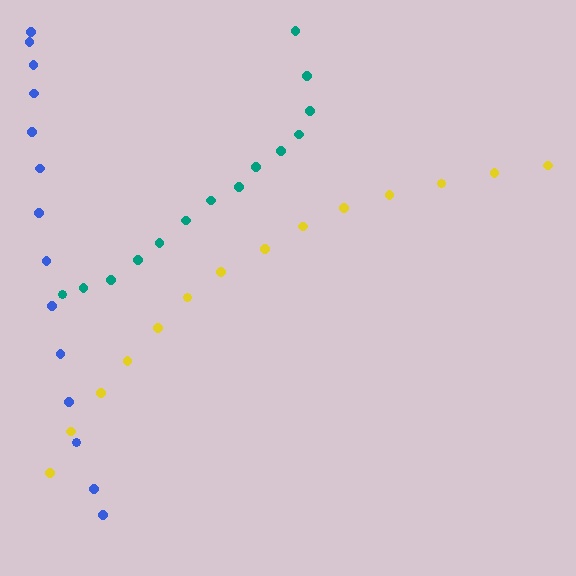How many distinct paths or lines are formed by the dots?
There are 3 distinct paths.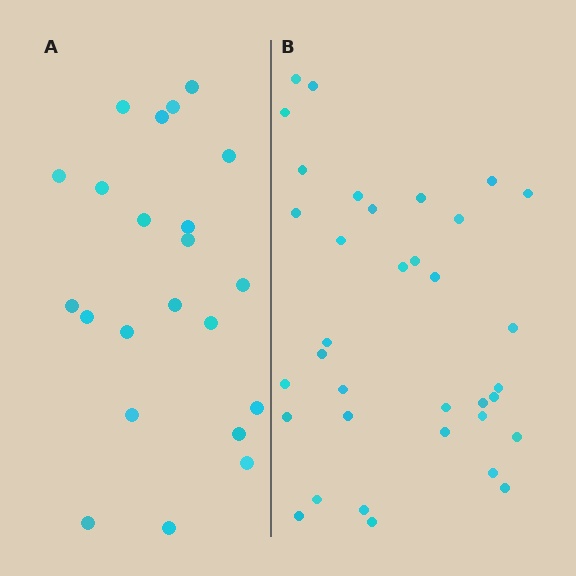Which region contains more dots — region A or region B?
Region B (the right region) has more dots.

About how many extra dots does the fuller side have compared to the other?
Region B has approximately 15 more dots than region A.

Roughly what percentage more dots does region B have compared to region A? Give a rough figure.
About 60% more.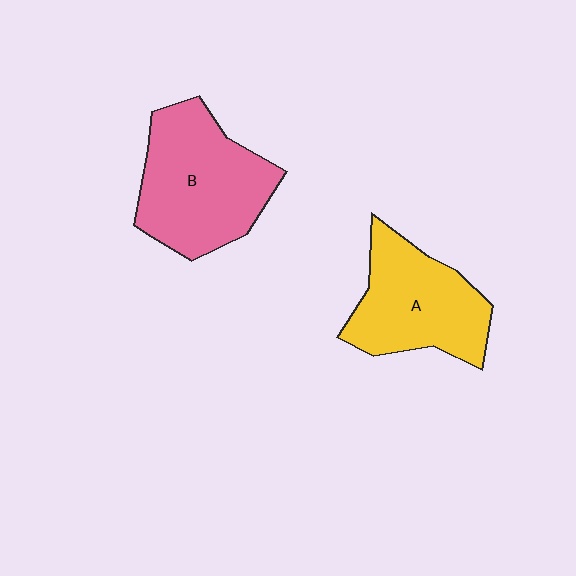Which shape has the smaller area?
Shape A (yellow).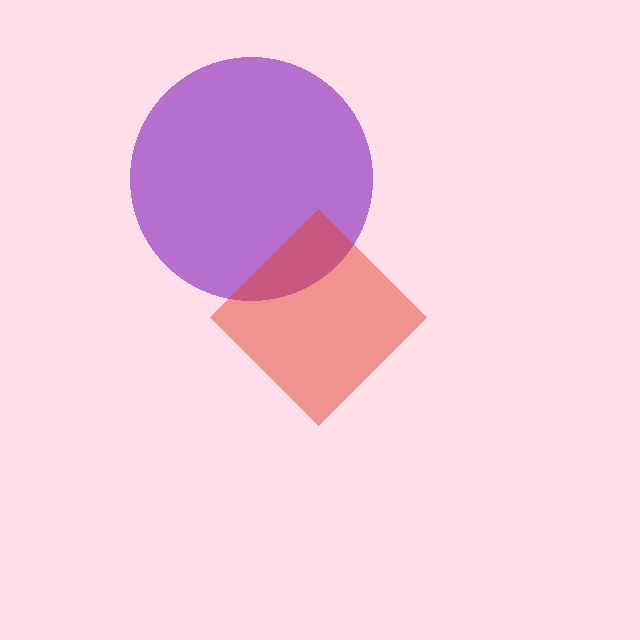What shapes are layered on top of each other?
The layered shapes are: a purple circle, a red diamond.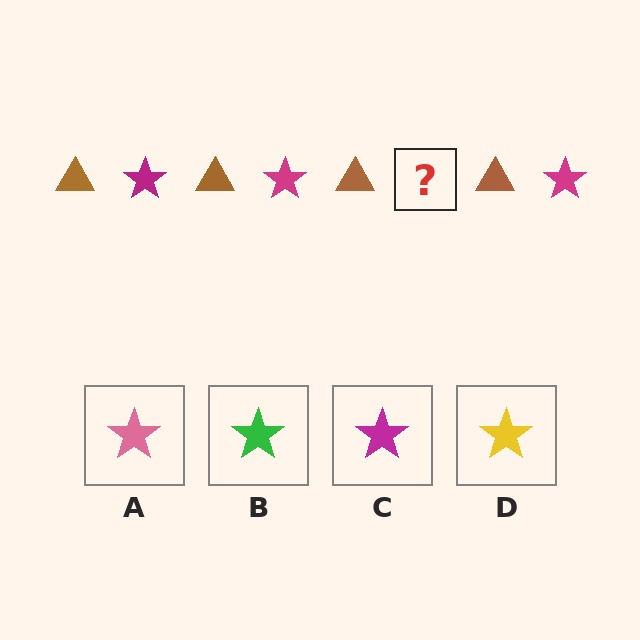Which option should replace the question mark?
Option C.